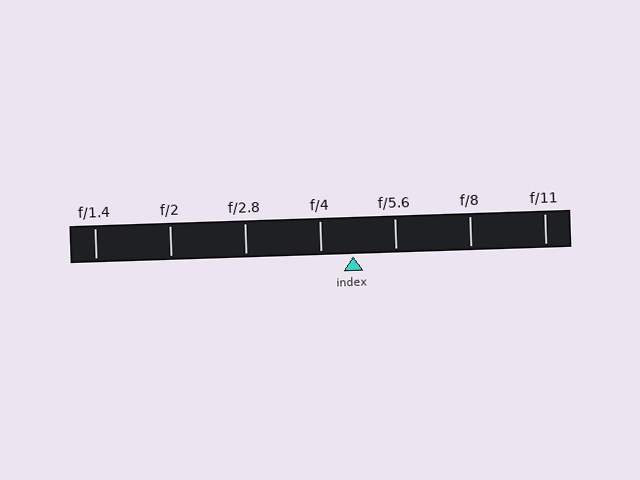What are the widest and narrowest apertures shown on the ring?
The widest aperture shown is f/1.4 and the narrowest is f/11.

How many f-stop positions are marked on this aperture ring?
There are 7 f-stop positions marked.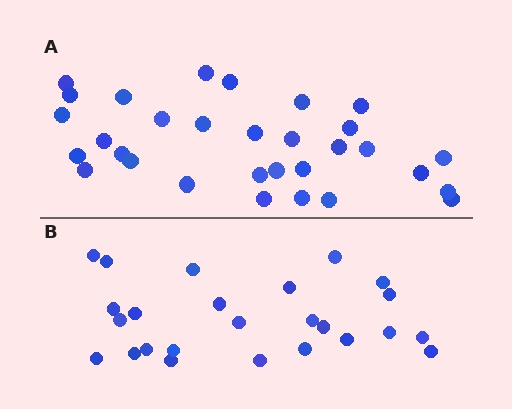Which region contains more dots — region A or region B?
Region A (the top region) has more dots.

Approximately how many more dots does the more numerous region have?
Region A has about 6 more dots than region B.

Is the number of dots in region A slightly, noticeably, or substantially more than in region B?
Region A has only slightly more — the two regions are fairly close. The ratio is roughly 1.2 to 1.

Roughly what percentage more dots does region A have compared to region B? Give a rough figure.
About 25% more.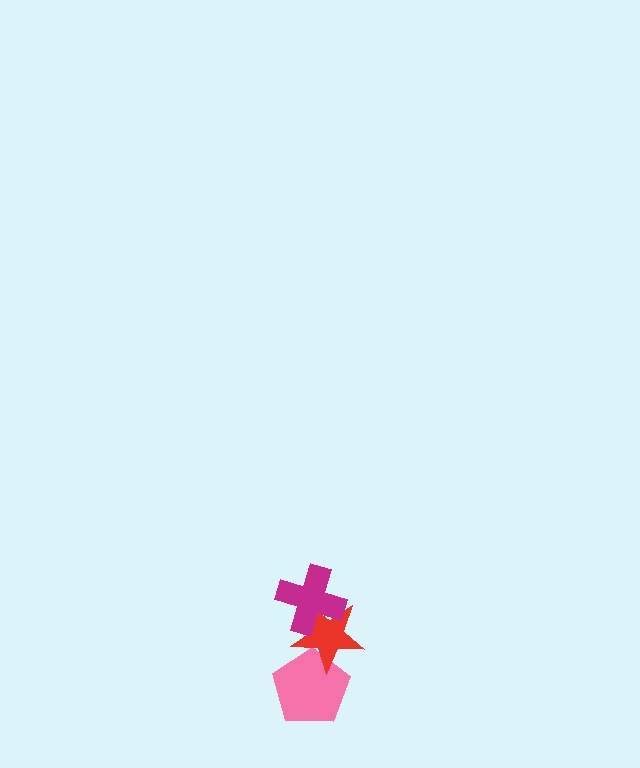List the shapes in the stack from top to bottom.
From top to bottom: the magenta cross, the red star, the pink pentagon.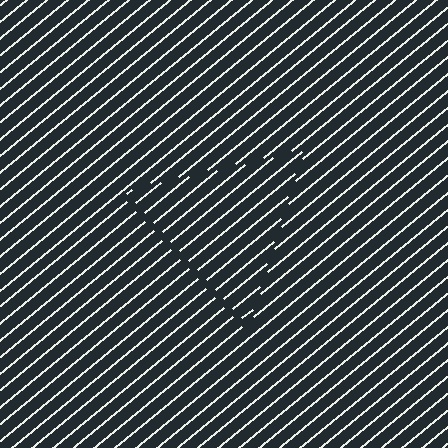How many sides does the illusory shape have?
3 sides — the line-ends trace a triangle.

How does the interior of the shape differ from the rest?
The interior of the shape contains the same grating, shifted by half a period — the contour is defined by the phase discontinuity where line-ends from the inner and outer gratings abut.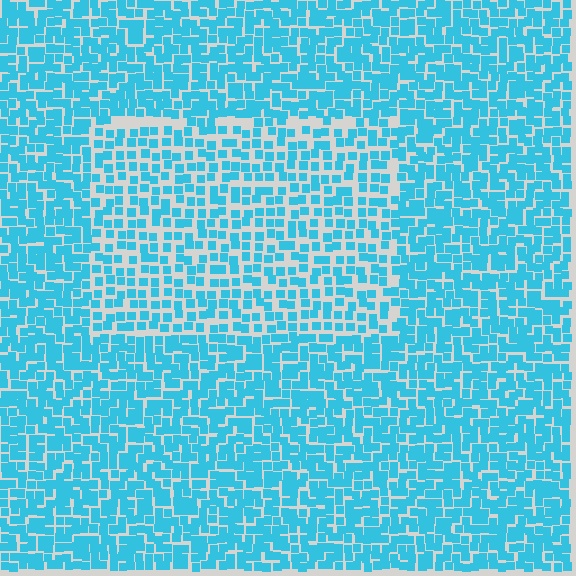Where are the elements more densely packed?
The elements are more densely packed outside the rectangle boundary.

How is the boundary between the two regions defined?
The boundary is defined by a change in element density (approximately 1.6x ratio). All elements are the same color, size, and shape.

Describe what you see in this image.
The image contains small cyan elements arranged at two different densities. A rectangle-shaped region is visible where the elements are less densely packed than the surrounding area.